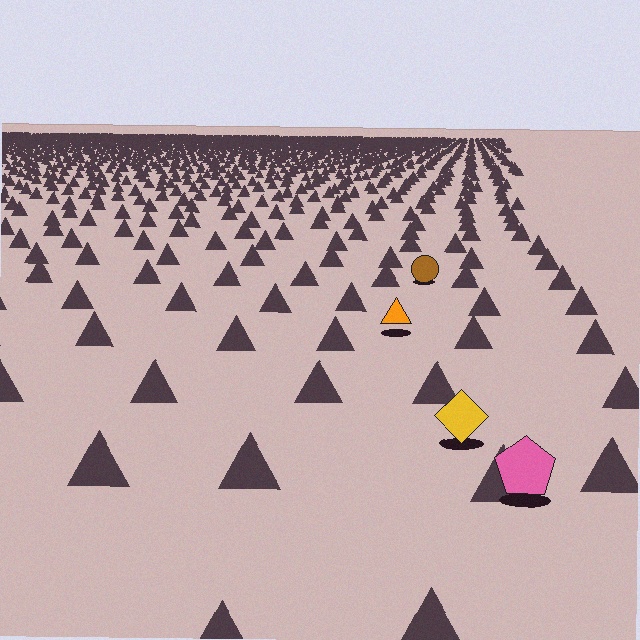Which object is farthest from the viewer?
The brown circle is farthest from the viewer. It appears smaller and the ground texture around it is denser.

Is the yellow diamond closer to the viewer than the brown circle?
Yes. The yellow diamond is closer — you can tell from the texture gradient: the ground texture is coarser near it.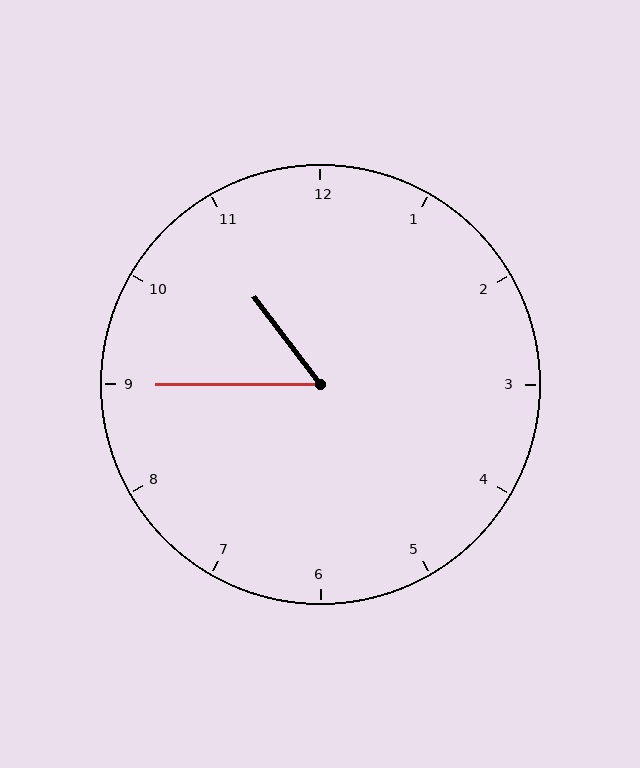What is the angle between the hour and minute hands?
Approximately 52 degrees.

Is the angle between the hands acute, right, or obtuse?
It is acute.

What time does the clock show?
10:45.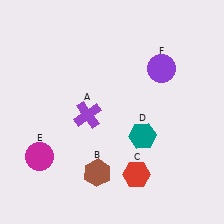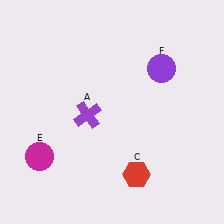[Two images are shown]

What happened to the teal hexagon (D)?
The teal hexagon (D) was removed in Image 2. It was in the bottom-right area of Image 1.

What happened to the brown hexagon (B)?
The brown hexagon (B) was removed in Image 2. It was in the bottom-left area of Image 1.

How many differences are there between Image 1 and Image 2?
There are 2 differences between the two images.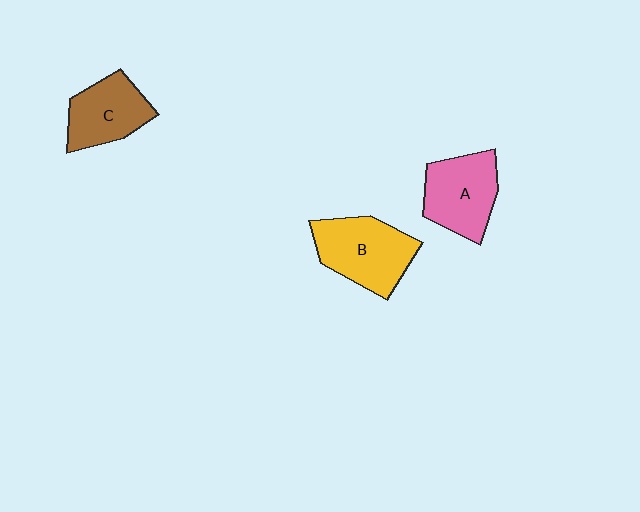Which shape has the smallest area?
Shape C (brown).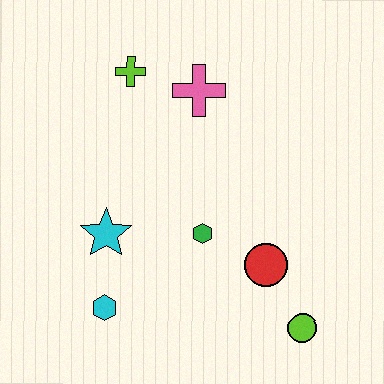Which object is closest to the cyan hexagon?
The cyan star is closest to the cyan hexagon.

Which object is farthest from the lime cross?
The lime circle is farthest from the lime cross.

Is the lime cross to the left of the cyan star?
No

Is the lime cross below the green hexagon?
No